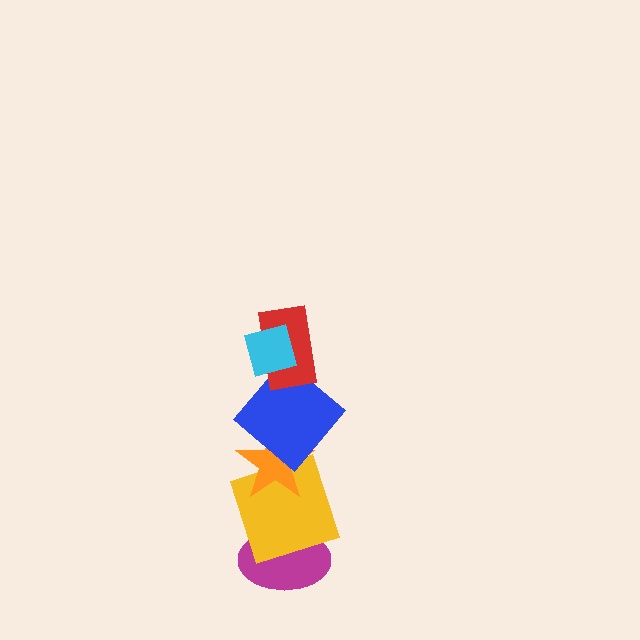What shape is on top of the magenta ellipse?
The yellow square is on top of the magenta ellipse.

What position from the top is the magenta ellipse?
The magenta ellipse is 6th from the top.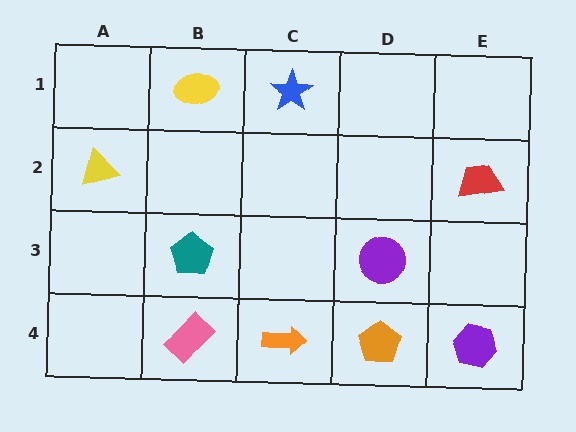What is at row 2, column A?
A yellow triangle.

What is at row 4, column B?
A pink rectangle.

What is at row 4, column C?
An orange arrow.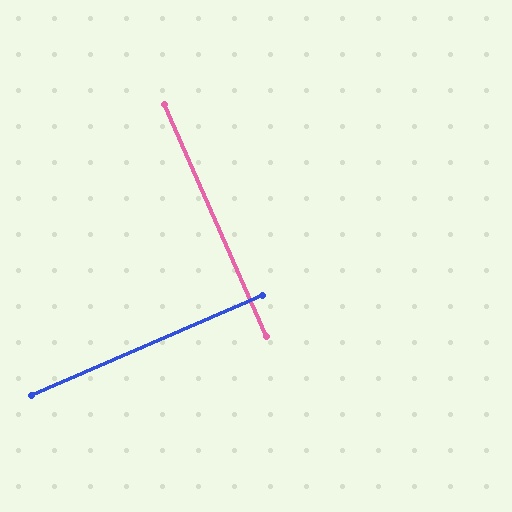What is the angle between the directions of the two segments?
Approximately 89 degrees.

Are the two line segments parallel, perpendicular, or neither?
Perpendicular — they meet at approximately 89°.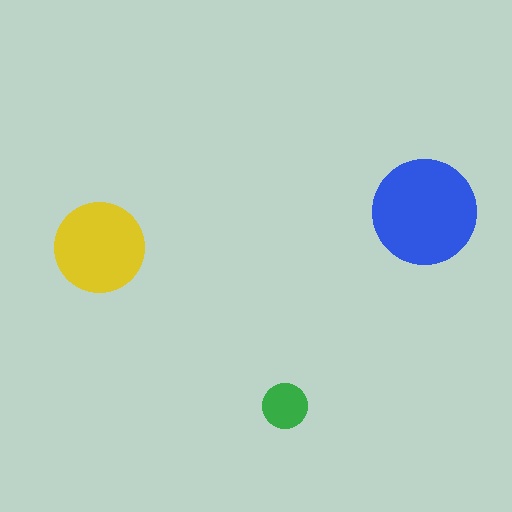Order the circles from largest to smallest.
the blue one, the yellow one, the green one.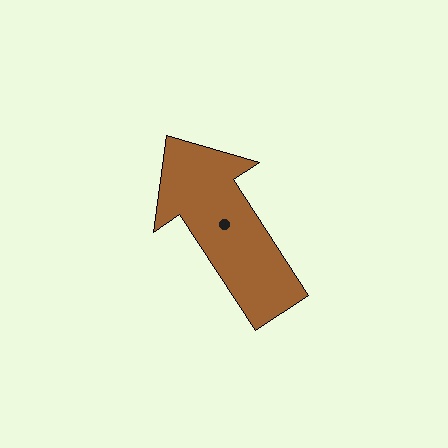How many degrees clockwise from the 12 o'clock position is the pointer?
Approximately 327 degrees.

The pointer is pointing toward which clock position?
Roughly 11 o'clock.